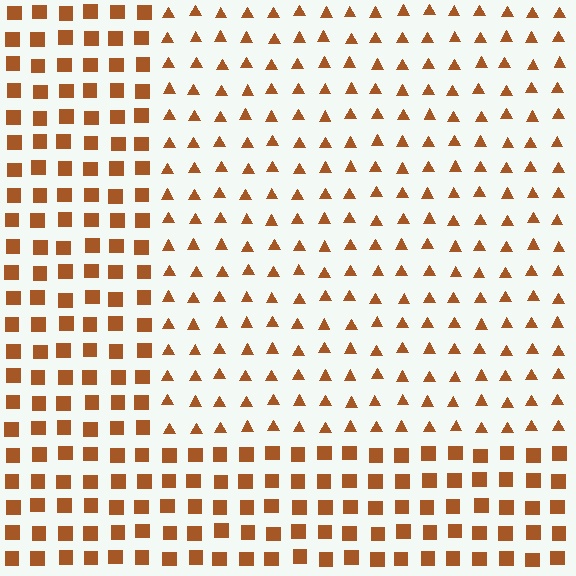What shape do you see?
I see a rectangle.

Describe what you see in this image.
The image is filled with small brown elements arranged in a uniform grid. A rectangle-shaped region contains triangles, while the surrounding area contains squares. The boundary is defined purely by the change in element shape.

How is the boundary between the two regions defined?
The boundary is defined by a change in element shape: triangles inside vs. squares outside. All elements share the same color and spacing.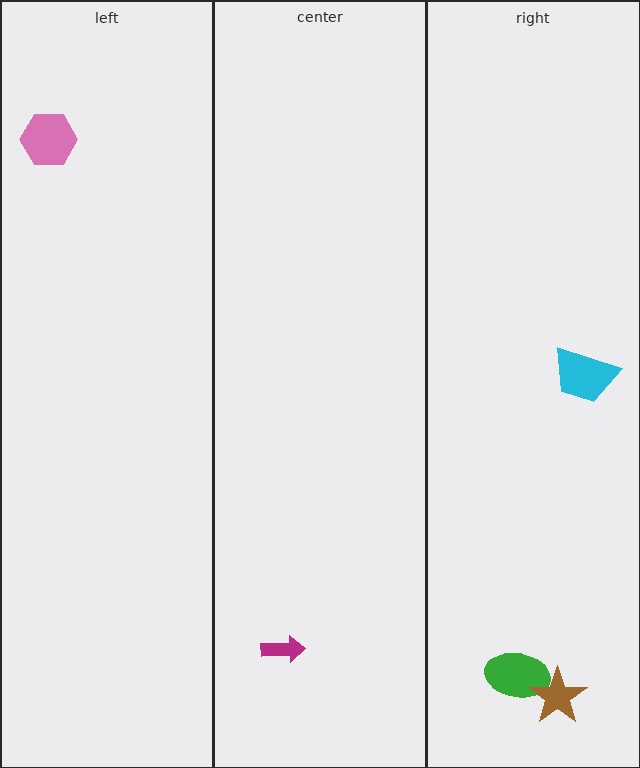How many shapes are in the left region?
1.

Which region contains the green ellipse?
The right region.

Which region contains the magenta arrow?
The center region.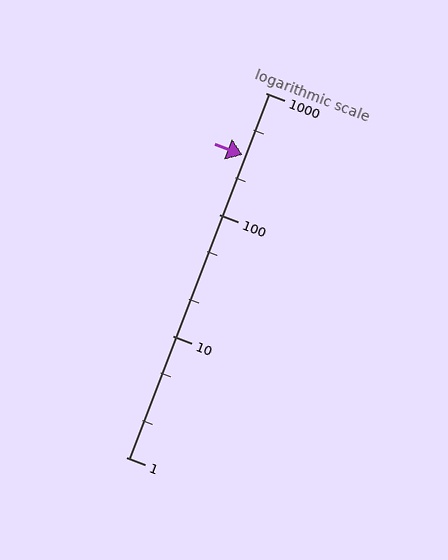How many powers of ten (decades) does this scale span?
The scale spans 3 decades, from 1 to 1000.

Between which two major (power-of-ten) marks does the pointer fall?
The pointer is between 100 and 1000.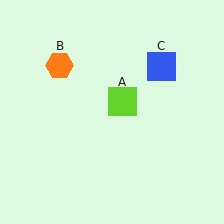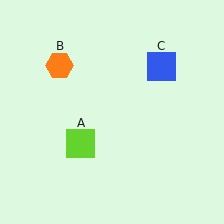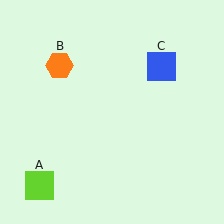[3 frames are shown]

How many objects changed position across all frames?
1 object changed position: lime square (object A).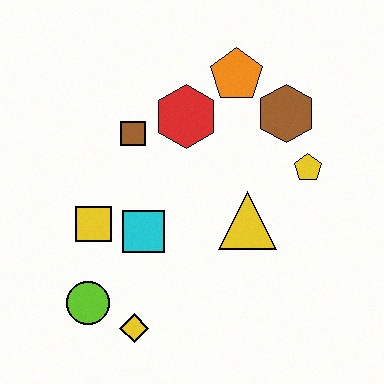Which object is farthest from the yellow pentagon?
The lime circle is farthest from the yellow pentagon.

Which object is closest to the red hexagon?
The brown square is closest to the red hexagon.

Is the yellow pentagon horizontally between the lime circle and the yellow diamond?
No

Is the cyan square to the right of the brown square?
Yes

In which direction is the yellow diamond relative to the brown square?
The yellow diamond is below the brown square.